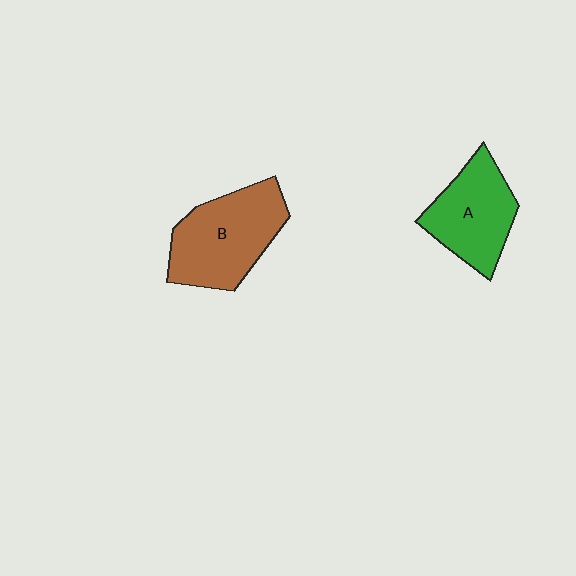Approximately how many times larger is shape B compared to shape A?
Approximately 1.2 times.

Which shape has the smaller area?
Shape A (green).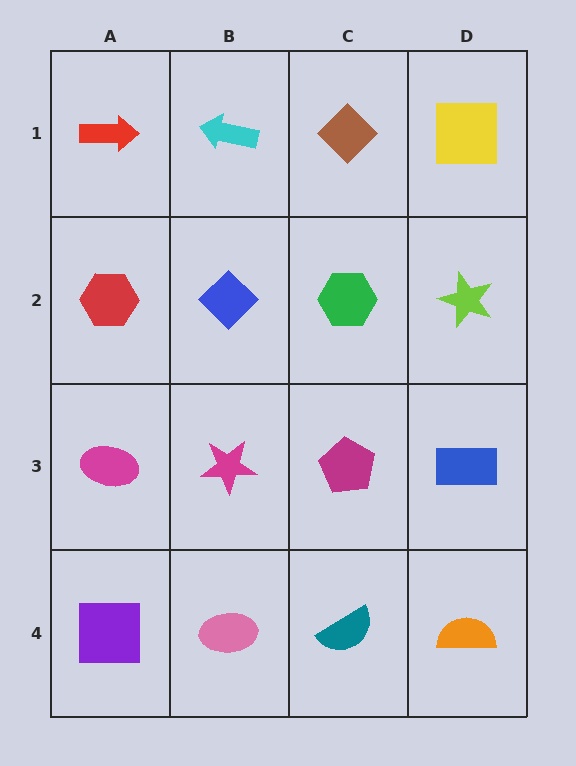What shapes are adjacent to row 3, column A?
A red hexagon (row 2, column A), a purple square (row 4, column A), a magenta star (row 3, column B).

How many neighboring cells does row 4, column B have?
3.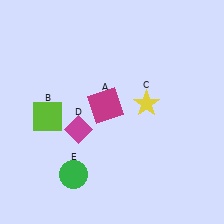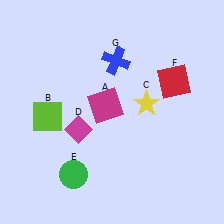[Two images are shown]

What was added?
A red square (F), a blue cross (G) were added in Image 2.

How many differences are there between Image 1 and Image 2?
There are 2 differences between the two images.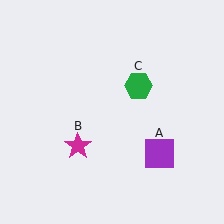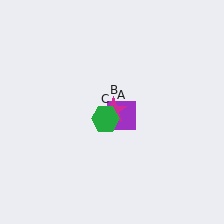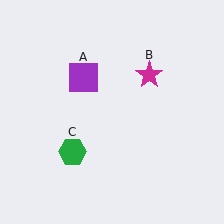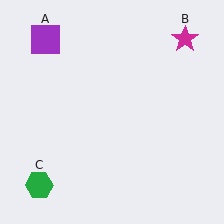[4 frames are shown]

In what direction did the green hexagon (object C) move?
The green hexagon (object C) moved down and to the left.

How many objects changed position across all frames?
3 objects changed position: purple square (object A), magenta star (object B), green hexagon (object C).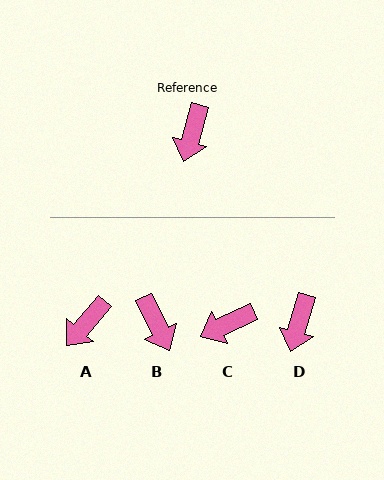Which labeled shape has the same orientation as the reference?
D.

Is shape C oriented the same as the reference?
No, it is off by about 49 degrees.